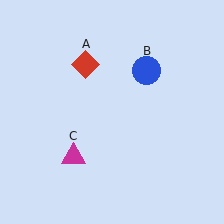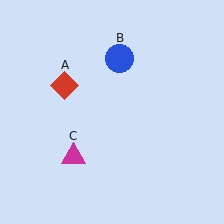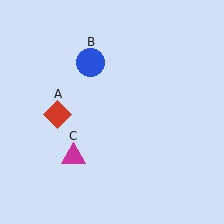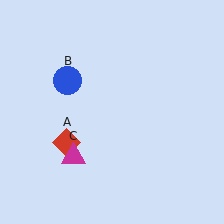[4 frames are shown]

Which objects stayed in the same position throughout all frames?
Magenta triangle (object C) remained stationary.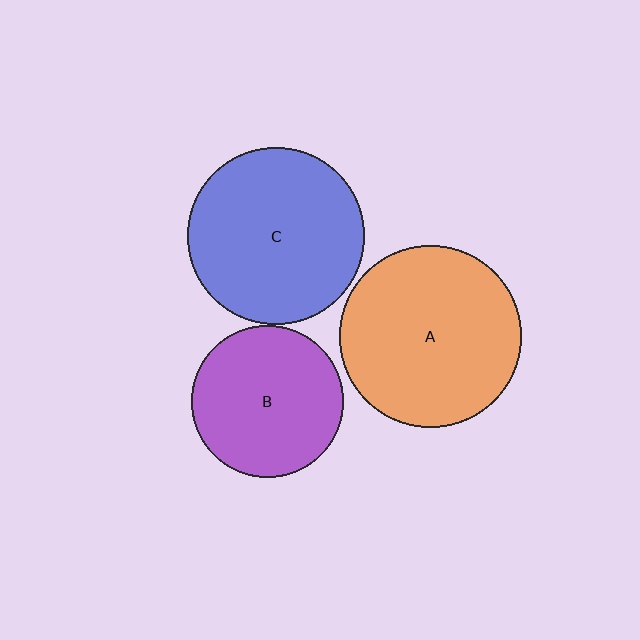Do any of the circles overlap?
No, none of the circles overlap.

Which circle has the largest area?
Circle A (orange).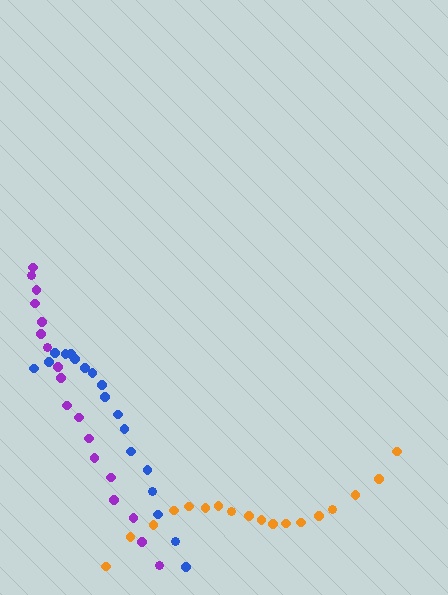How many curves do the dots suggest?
There are 3 distinct paths.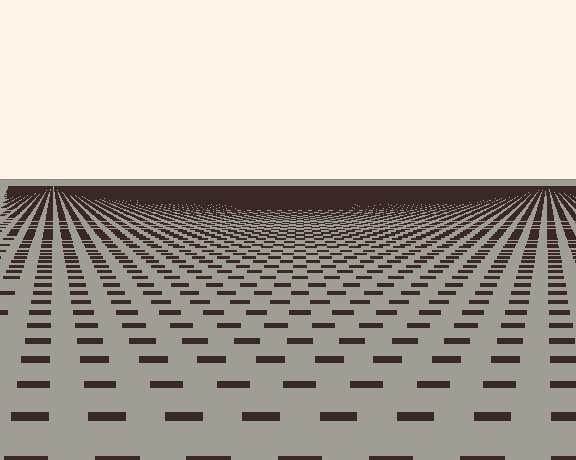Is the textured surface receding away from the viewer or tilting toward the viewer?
The surface is receding away from the viewer. Texture elements get smaller and denser toward the top.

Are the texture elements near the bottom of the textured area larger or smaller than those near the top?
Larger. Near the bottom, elements are closer to the viewer and appear at a bigger on-screen size.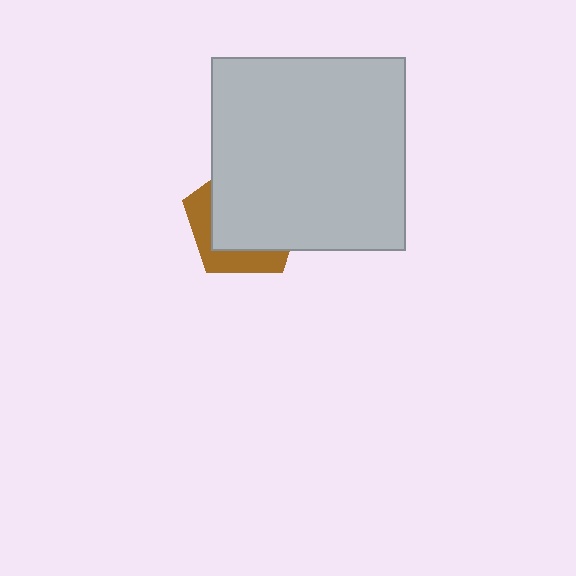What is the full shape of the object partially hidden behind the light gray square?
The partially hidden object is a brown pentagon.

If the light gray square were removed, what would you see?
You would see the complete brown pentagon.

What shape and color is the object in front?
The object in front is a light gray square.